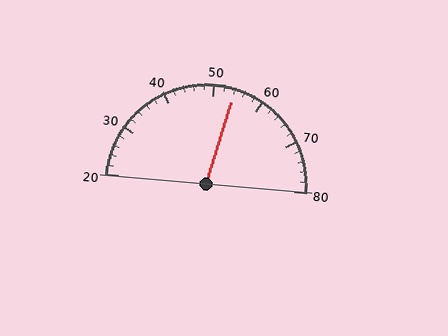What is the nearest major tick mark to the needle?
The nearest major tick mark is 50.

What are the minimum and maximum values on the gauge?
The gauge ranges from 20 to 80.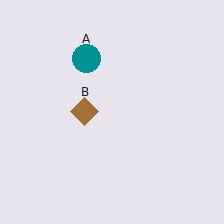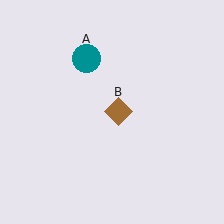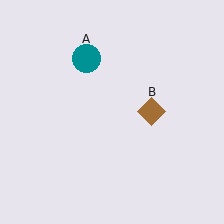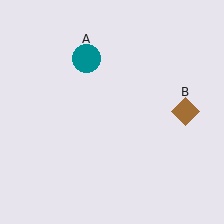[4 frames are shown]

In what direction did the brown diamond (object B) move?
The brown diamond (object B) moved right.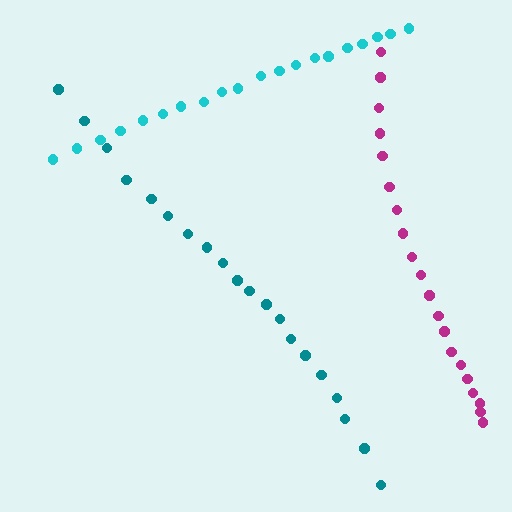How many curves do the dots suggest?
There are 3 distinct paths.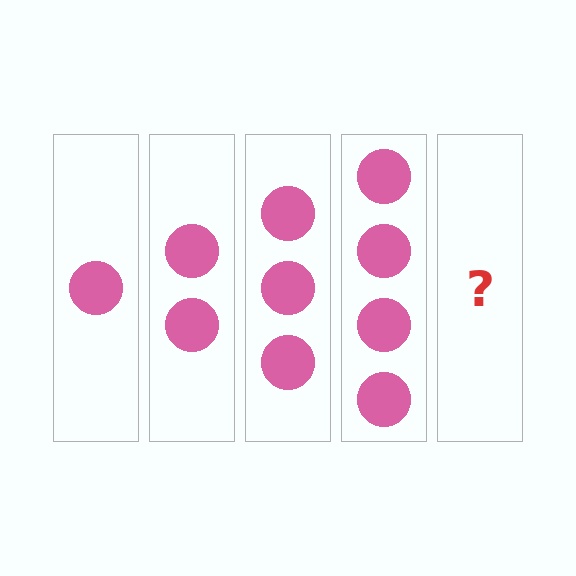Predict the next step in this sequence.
The next step is 5 circles.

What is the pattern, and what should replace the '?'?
The pattern is that each step adds one more circle. The '?' should be 5 circles.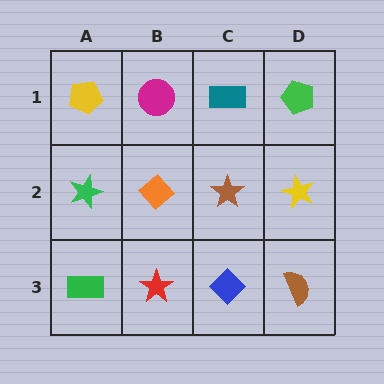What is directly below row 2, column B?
A red star.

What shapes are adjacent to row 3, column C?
A brown star (row 2, column C), a red star (row 3, column B), a brown semicircle (row 3, column D).